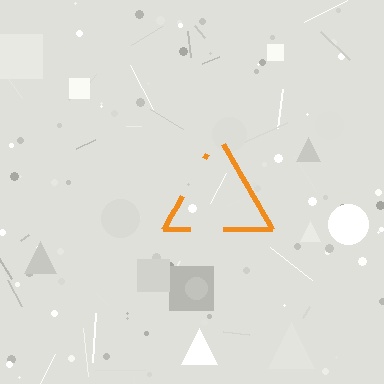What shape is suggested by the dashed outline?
The dashed outline suggests a triangle.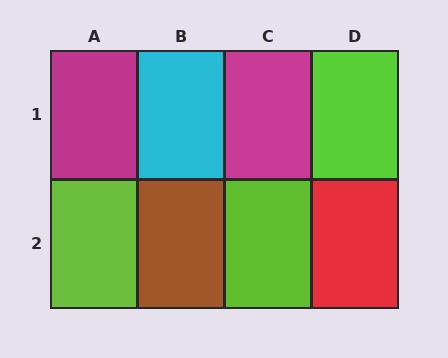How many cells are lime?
3 cells are lime.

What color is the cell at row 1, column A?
Magenta.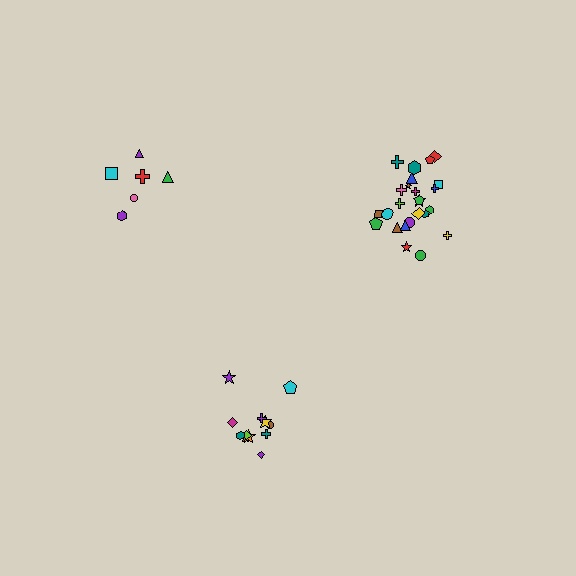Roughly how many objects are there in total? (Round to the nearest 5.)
Roughly 45 objects in total.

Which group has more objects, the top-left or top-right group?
The top-right group.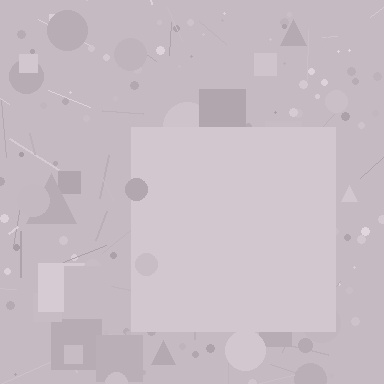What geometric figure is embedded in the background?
A square is embedded in the background.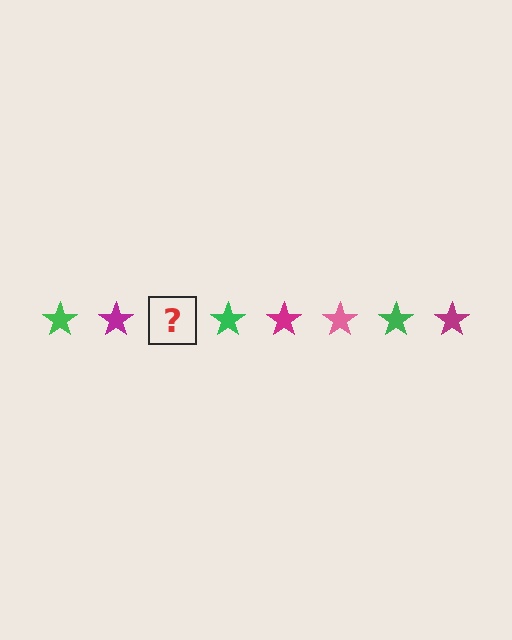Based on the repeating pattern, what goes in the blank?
The blank should be a pink star.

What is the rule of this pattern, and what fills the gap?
The rule is that the pattern cycles through green, magenta, pink stars. The gap should be filled with a pink star.